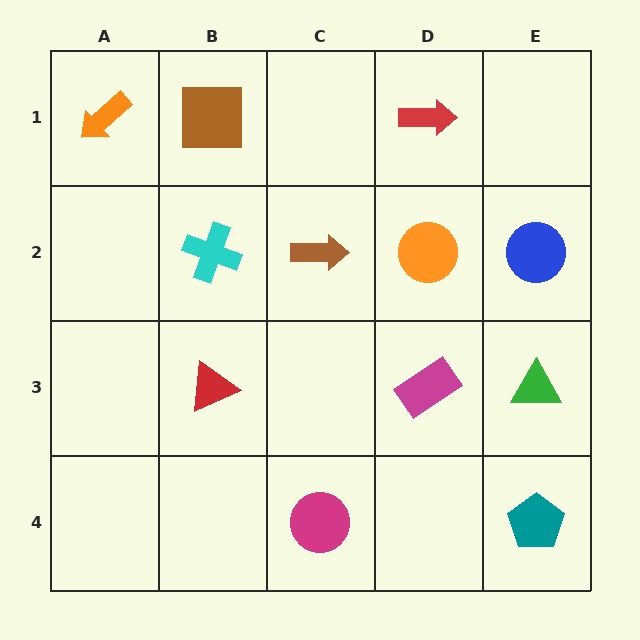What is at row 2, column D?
An orange circle.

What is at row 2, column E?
A blue circle.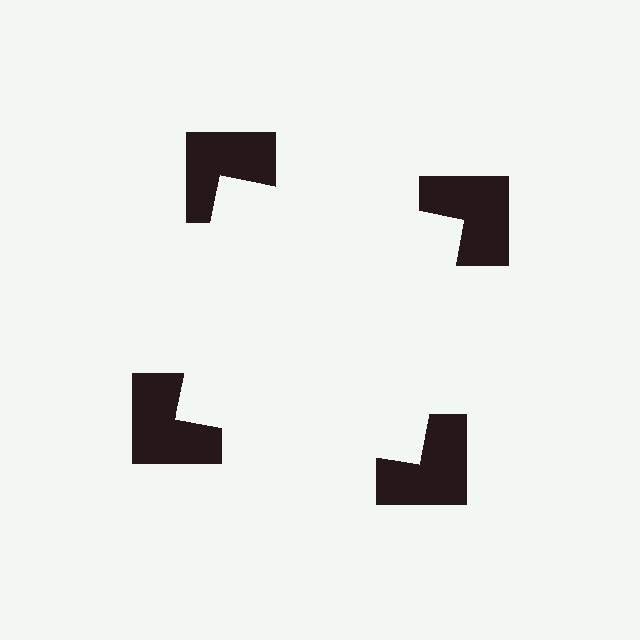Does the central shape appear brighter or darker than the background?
It typically appears slightly brighter than the background, even though no actual brightness change is drawn.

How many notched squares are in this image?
There are 4 — one at each vertex of the illusory square.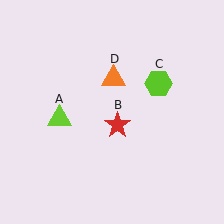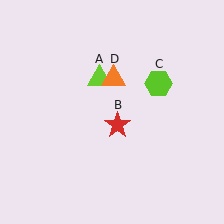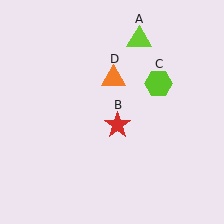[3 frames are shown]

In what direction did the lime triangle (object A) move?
The lime triangle (object A) moved up and to the right.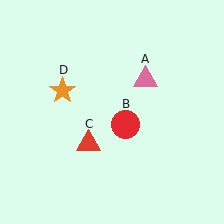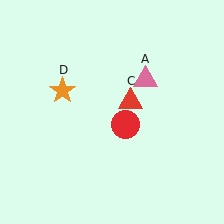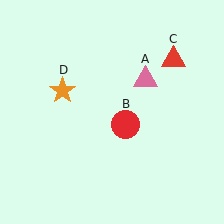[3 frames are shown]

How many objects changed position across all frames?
1 object changed position: red triangle (object C).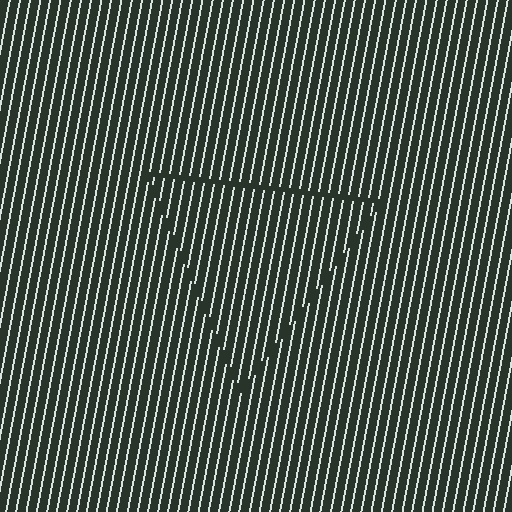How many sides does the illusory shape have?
3 sides — the line-ends trace a triangle.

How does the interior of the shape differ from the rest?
The interior of the shape contains the same grating, shifted by half a period — the contour is defined by the phase discontinuity where line-ends from the inner and outer gratings abut.